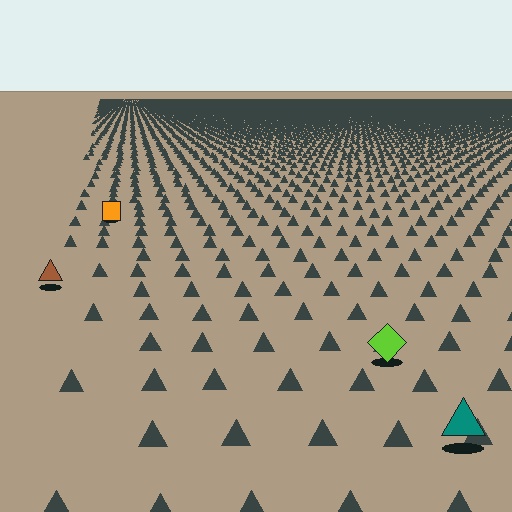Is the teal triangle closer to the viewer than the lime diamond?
Yes. The teal triangle is closer — you can tell from the texture gradient: the ground texture is coarser near it.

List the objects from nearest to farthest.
From nearest to farthest: the teal triangle, the lime diamond, the brown triangle, the orange square.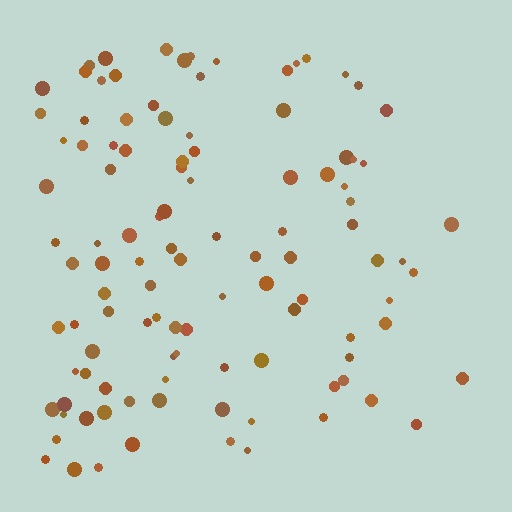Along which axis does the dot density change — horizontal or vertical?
Horizontal.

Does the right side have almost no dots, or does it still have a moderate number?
Still a moderate number, just noticeably fewer than the left.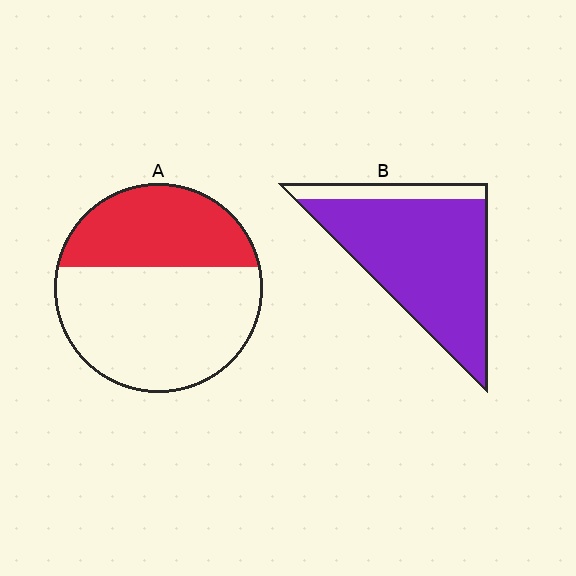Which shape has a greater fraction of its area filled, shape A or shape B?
Shape B.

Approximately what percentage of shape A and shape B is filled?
A is approximately 35% and B is approximately 85%.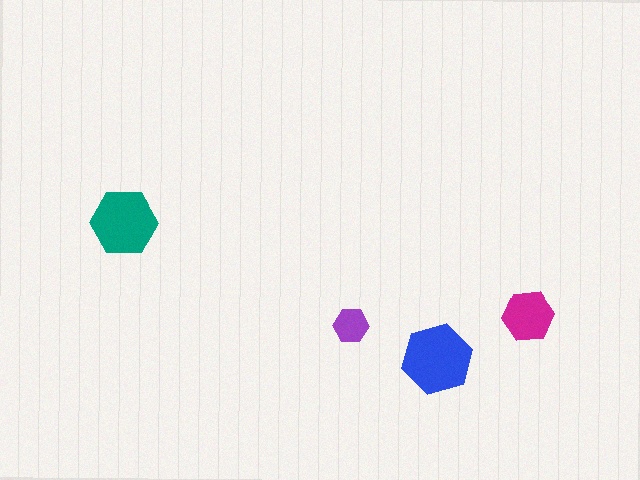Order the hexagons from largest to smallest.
the blue one, the teal one, the magenta one, the purple one.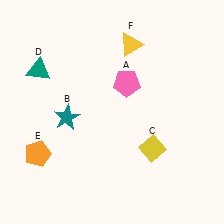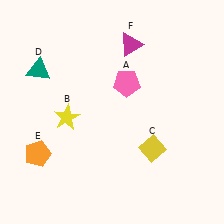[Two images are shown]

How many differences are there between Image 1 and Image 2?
There are 2 differences between the two images.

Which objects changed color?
B changed from teal to yellow. F changed from yellow to magenta.